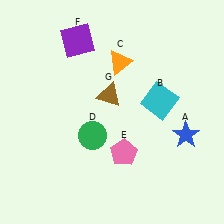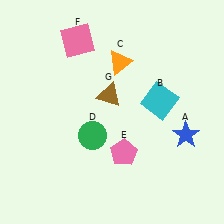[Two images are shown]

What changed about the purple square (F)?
In Image 1, F is purple. In Image 2, it changed to pink.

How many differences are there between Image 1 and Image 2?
There is 1 difference between the two images.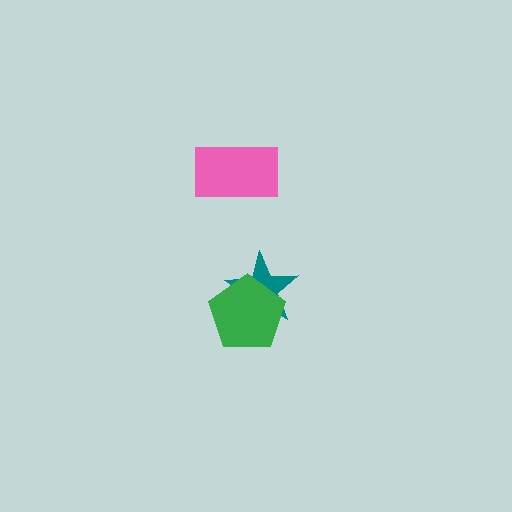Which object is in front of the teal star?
The green pentagon is in front of the teal star.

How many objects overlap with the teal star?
1 object overlaps with the teal star.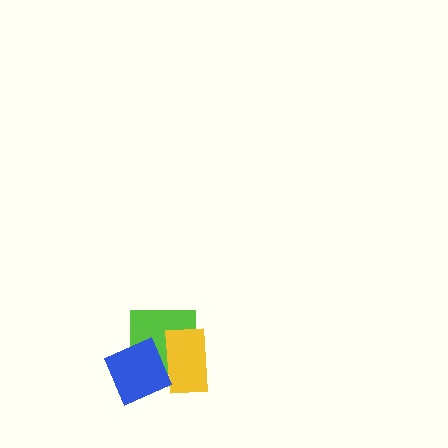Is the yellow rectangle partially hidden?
Yes, it is partially covered by another shape.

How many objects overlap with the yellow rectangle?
2 objects overlap with the yellow rectangle.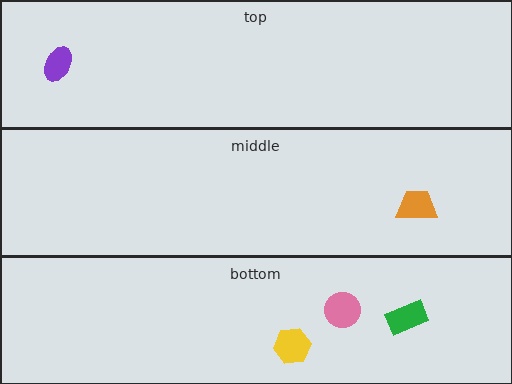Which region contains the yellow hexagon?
The bottom region.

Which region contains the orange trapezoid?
The middle region.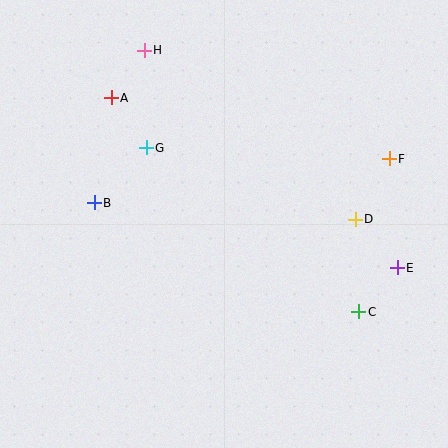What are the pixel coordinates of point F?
Point F is at (389, 159).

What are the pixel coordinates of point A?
Point A is at (111, 98).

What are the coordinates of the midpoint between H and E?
The midpoint between H and E is at (271, 159).